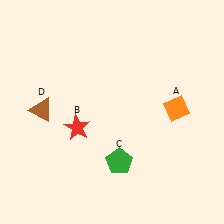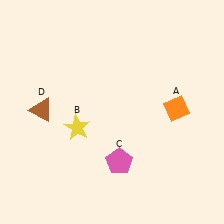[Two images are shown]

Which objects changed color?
B changed from red to yellow. C changed from green to pink.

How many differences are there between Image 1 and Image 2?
There are 2 differences between the two images.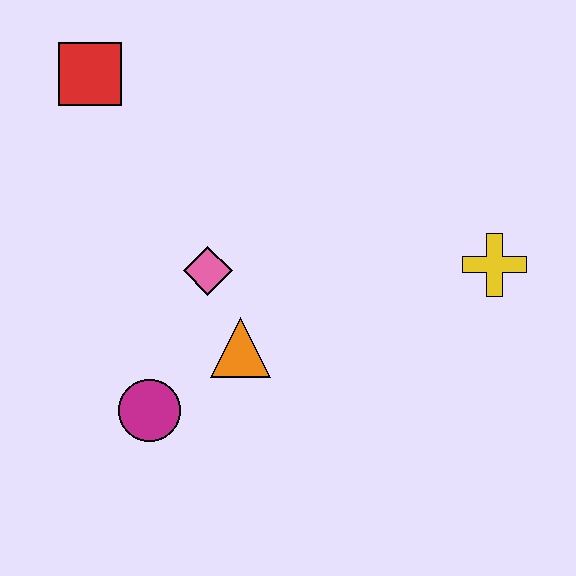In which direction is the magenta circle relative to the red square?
The magenta circle is below the red square.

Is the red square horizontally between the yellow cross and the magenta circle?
No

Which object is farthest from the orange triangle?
The red square is farthest from the orange triangle.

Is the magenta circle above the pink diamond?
No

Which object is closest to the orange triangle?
The pink diamond is closest to the orange triangle.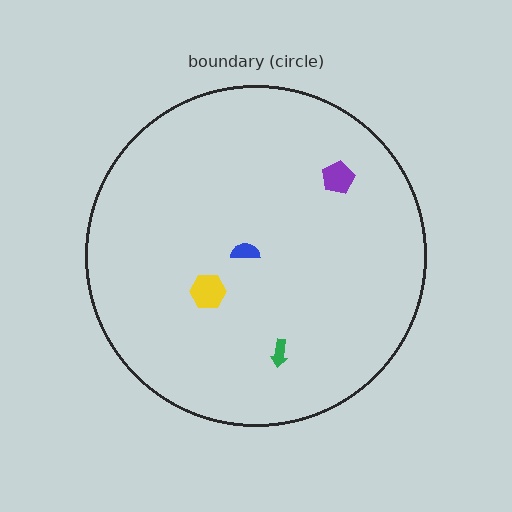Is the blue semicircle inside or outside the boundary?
Inside.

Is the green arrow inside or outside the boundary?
Inside.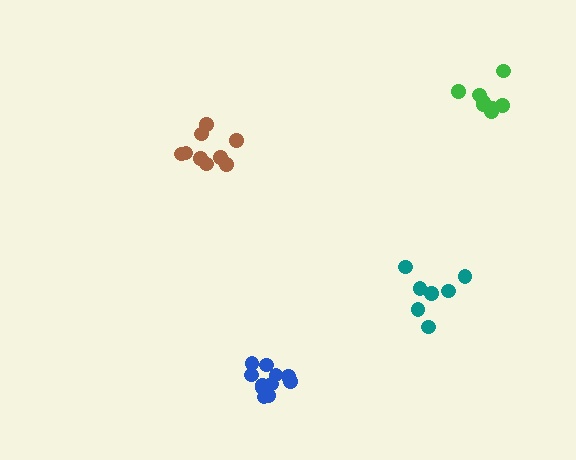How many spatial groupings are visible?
There are 4 spatial groupings.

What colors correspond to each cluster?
The clusters are colored: teal, blue, brown, green.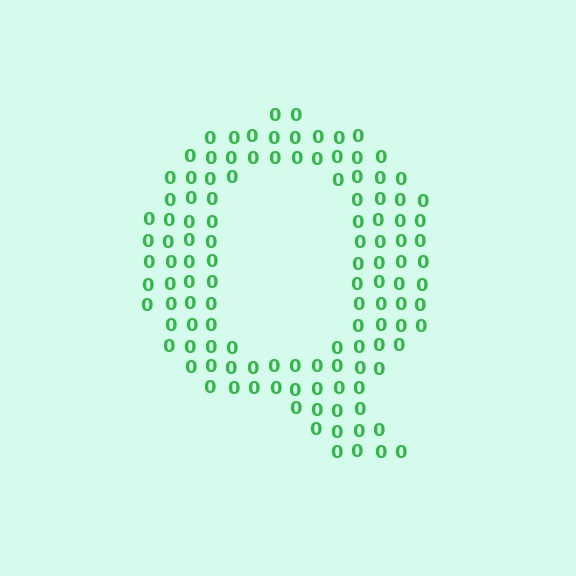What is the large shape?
The large shape is the letter Q.